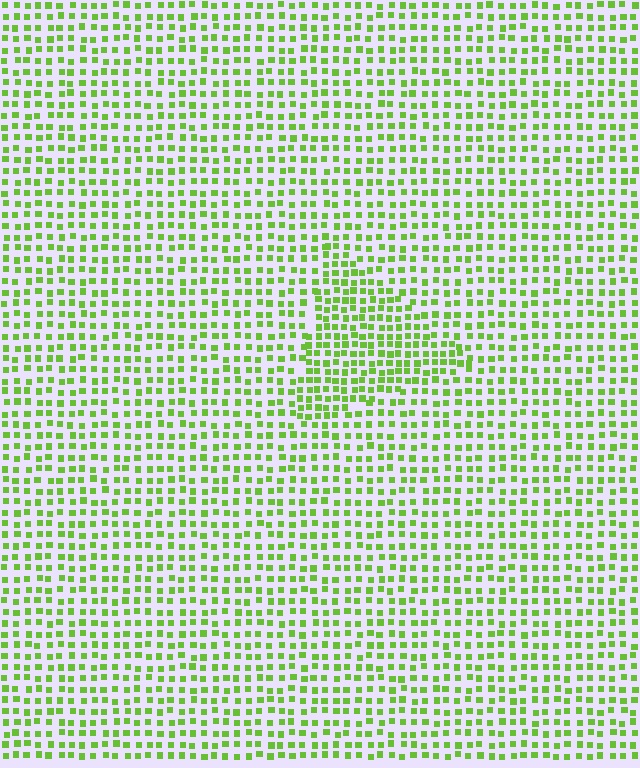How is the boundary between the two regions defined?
The boundary is defined by a change in element density (approximately 1.5x ratio). All elements are the same color, size, and shape.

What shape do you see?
I see a triangle.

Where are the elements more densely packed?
The elements are more densely packed inside the triangle boundary.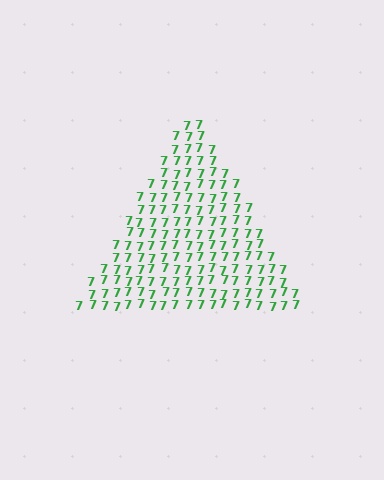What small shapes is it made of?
It is made of small digit 7's.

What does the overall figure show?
The overall figure shows a triangle.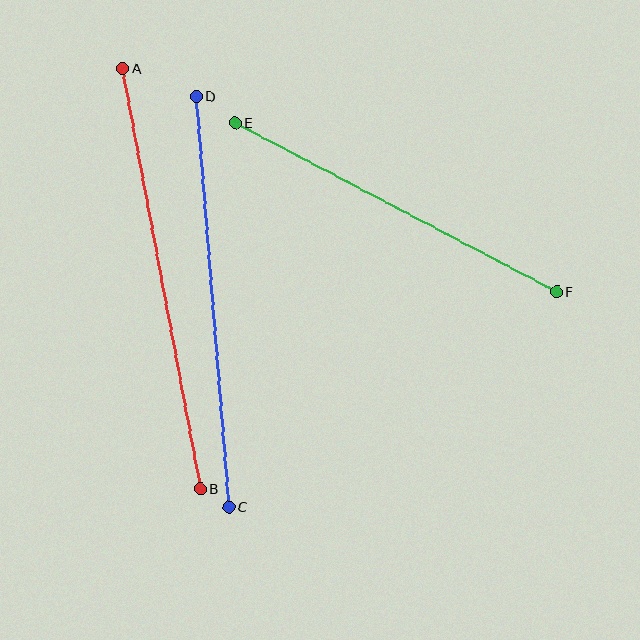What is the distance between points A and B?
The distance is approximately 428 pixels.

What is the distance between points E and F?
The distance is approximately 363 pixels.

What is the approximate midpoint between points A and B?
The midpoint is at approximately (161, 278) pixels.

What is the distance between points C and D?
The distance is approximately 411 pixels.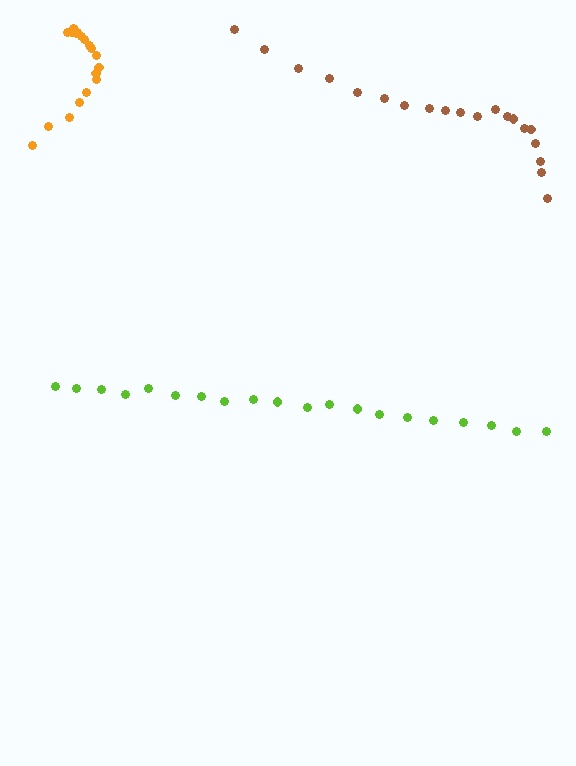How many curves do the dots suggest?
There are 3 distinct paths.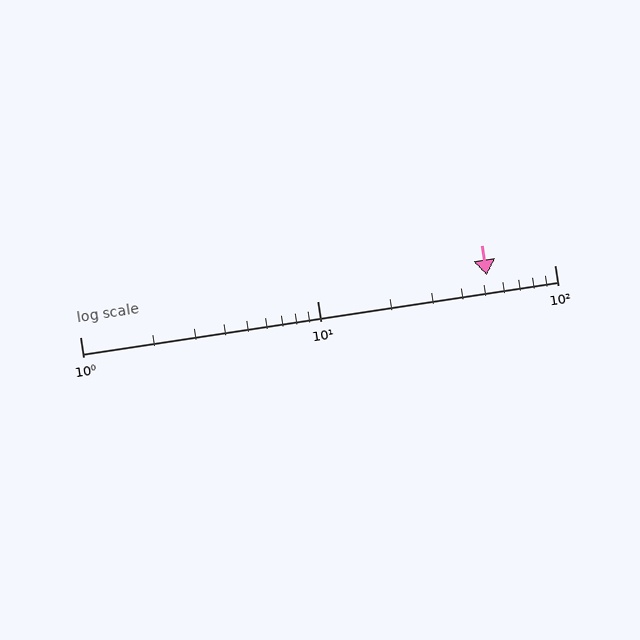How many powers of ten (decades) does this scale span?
The scale spans 2 decades, from 1 to 100.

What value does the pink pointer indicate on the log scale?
The pointer indicates approximately 52.